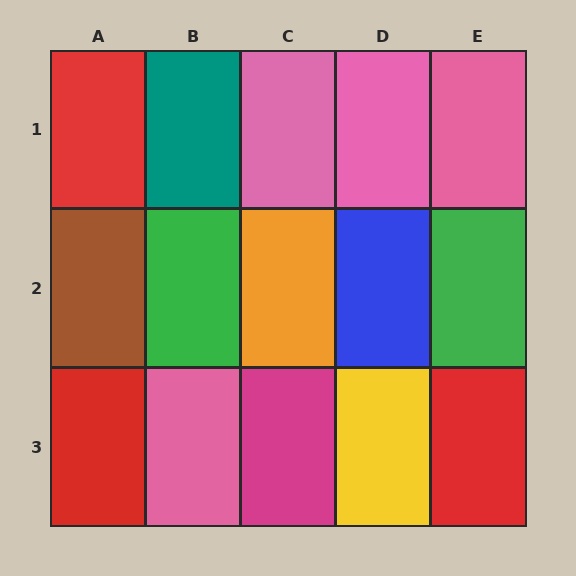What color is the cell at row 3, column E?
Red.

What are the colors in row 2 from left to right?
Brown, green, orange, blue, green.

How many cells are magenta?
1 cell is magenta.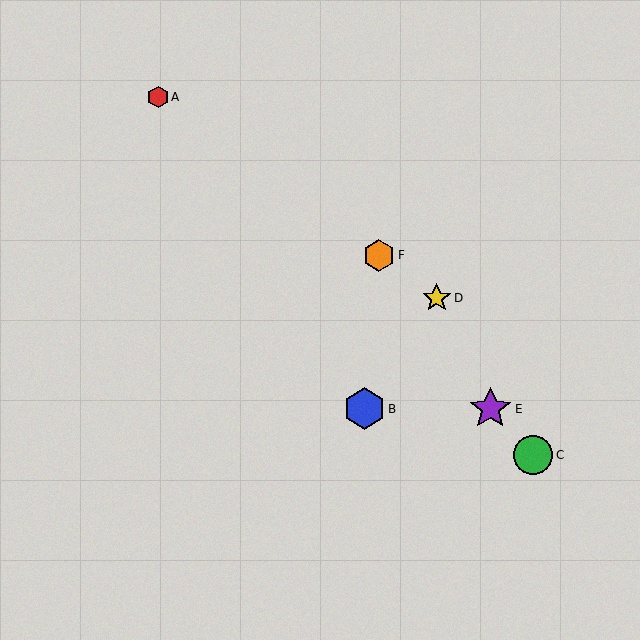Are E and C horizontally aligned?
No, E is at y≈409 and C is at y≈455.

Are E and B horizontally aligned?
Yes, both are at y≈409.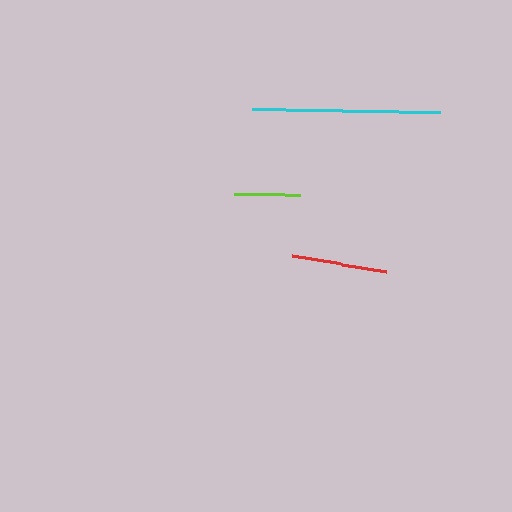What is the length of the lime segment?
The lime segment is approximately 65 pixels long.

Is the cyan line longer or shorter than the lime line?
The cyan line is longer than the lime line.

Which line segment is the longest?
The cyan line is the longest at approximately 188 pixels.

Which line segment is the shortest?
The lime line is the shortest at approximately 65 pixels.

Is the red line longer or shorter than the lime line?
The red line is longer than the lime line.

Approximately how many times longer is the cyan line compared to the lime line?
The cyan line is approximately 2.9 times the length of the lime line.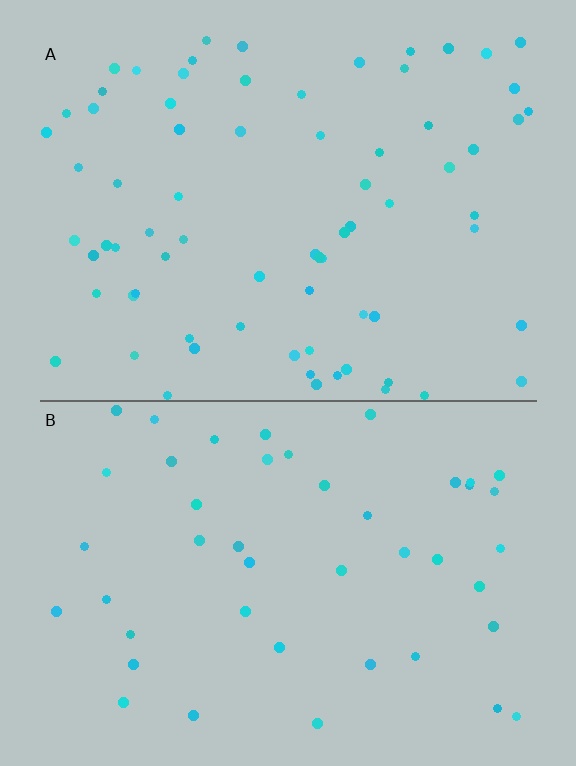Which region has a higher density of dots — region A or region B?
A (the top).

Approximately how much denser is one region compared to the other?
Approximately 1.6× — region A over region B.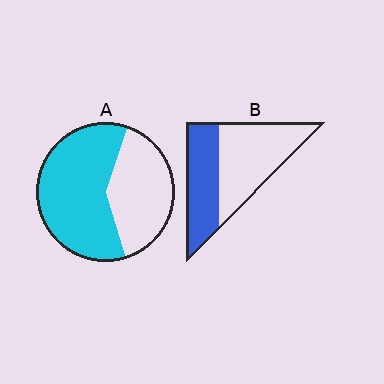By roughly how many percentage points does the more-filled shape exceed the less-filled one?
By roughly 20 percentage points (A over B).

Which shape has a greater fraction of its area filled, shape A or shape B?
Shape A.